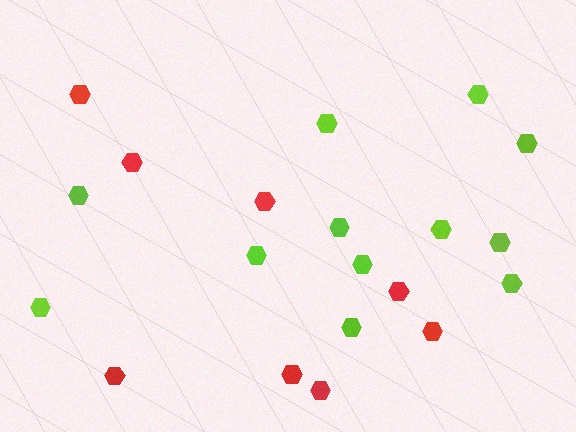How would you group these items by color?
There are 2 groups: one group of red hexagons (8) and one group of lime hexagons (12).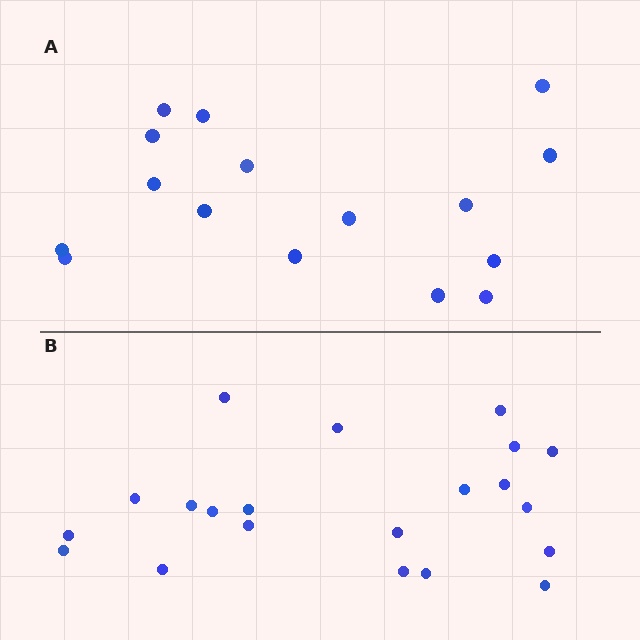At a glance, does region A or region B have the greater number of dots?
Region B (the bottom region) has more dots.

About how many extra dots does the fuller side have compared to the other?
Region B has about 5 more dots than region A.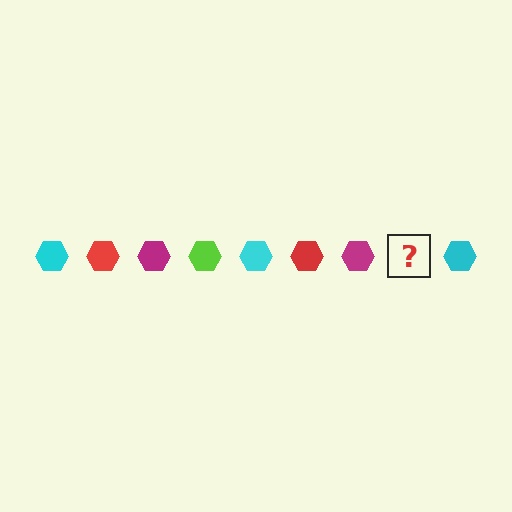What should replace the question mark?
The question mark should be replaced with a lime hexagon.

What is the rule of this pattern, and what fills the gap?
The rule is that the pattern cycles through cyan, red, magenta, lime hexagons. The gap should be filled with a lime hexagon.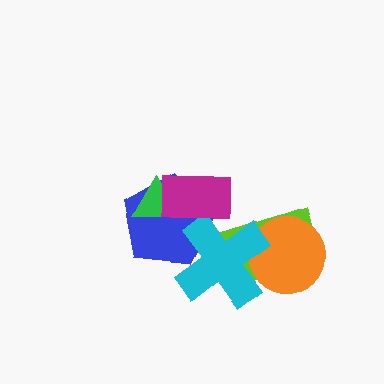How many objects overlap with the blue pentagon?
3 objects overlap with the blue pentagon.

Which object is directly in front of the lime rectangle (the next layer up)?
The orange circle is directly in front of the lime rectangle.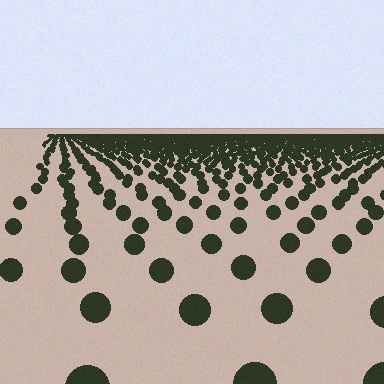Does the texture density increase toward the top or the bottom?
Density increases toward the top.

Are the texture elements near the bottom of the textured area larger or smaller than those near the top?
Larger. Near the bottom, elements are closer to the viewer and appear at a bigger on-screen size.